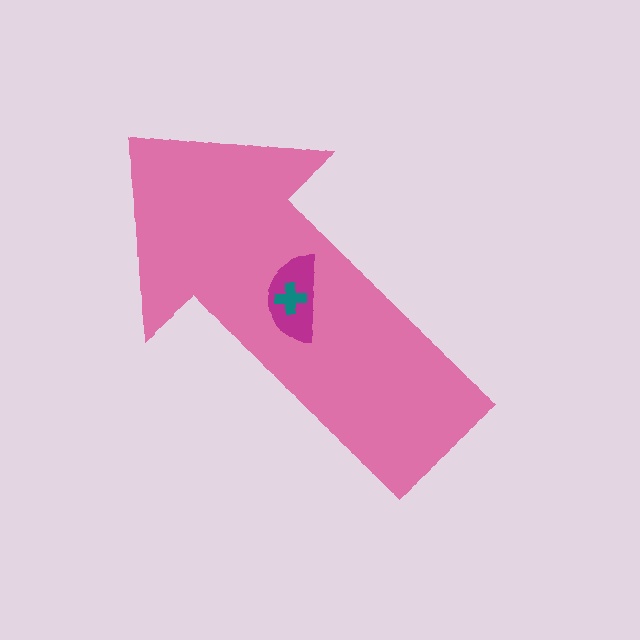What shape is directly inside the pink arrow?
The magenta semicircle.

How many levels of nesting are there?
3.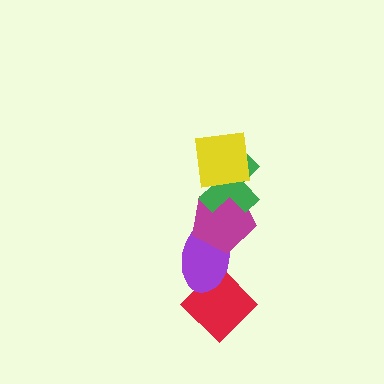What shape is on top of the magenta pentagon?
The green cross is on top of the magenta pentagon.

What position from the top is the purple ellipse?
The purple ellipse is 4th from the top.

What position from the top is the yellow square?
The yellow square is 1st from the top.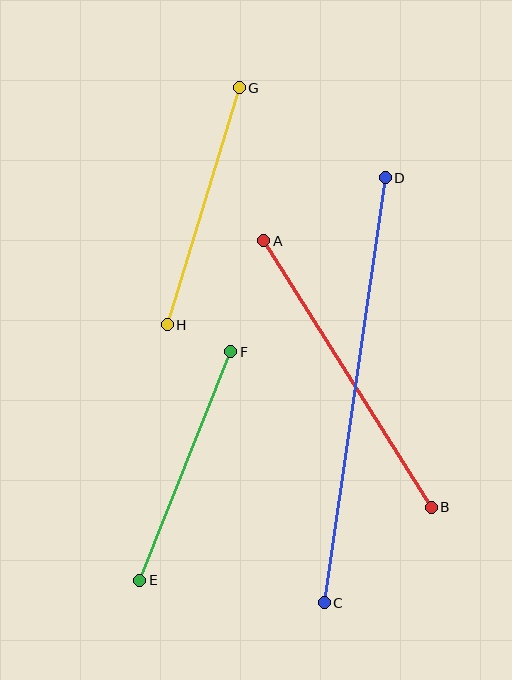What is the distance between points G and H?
The distance is approximately 247 pixels.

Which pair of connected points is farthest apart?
Points C and D are farthest apart.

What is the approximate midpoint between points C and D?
The midpoint is at approximately (355, 390) pixels.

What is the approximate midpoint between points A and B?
The midpoint is at approximately (347, 374) pixels.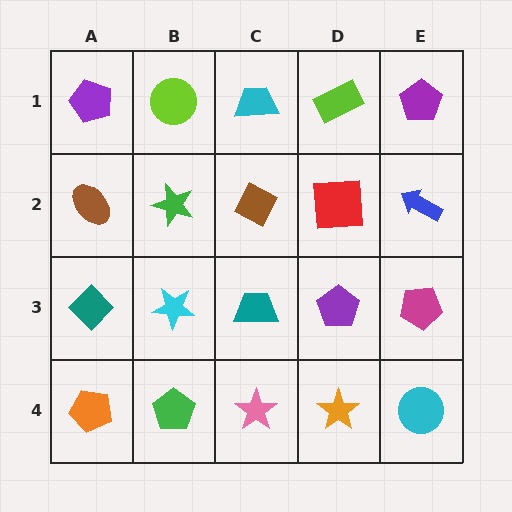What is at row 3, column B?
A cyan star.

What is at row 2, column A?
A brown ellipse.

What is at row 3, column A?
A teal diamond.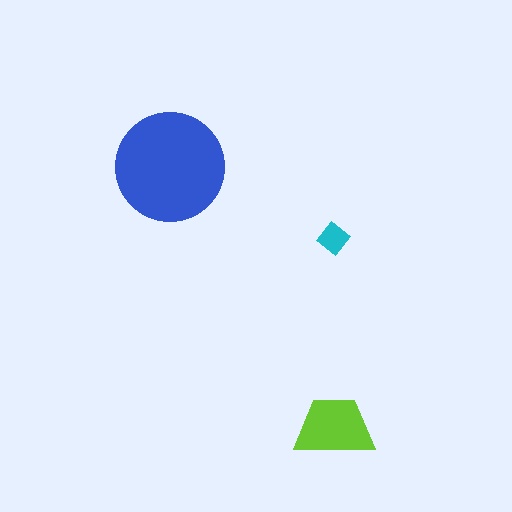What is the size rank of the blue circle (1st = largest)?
1st.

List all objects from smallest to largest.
The cyan diamond, the lime trapezoid, the blue circle.